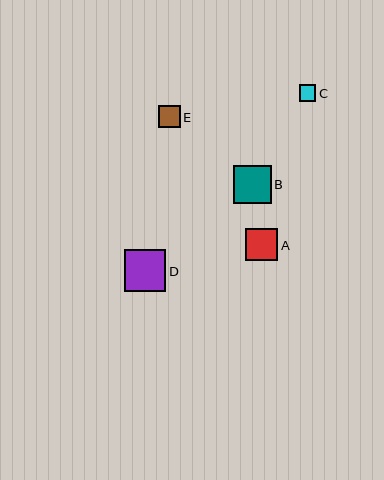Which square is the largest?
Square D is the largest with a size of approximately 41 pixels.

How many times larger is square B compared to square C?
Square B is approximately 2.2 times the size of square C.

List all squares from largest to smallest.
From largest to smallest: D, B, A, E, C.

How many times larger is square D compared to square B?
Square D is approximately 1.1 times the size of square B.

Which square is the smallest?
Square C is the smallest with a size of approximately 17 pixels.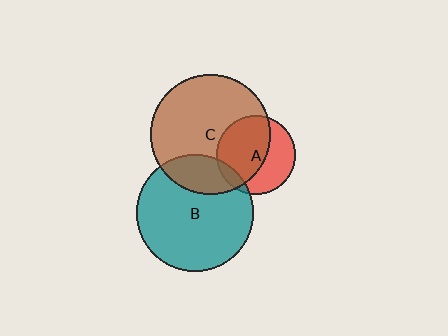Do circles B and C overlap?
Yes.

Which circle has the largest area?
Circle C (brown).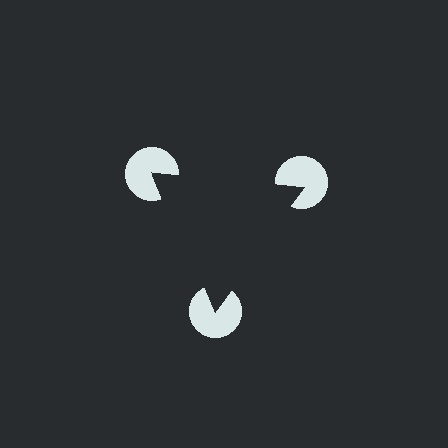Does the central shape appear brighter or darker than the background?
It typically appears slightly darker than the background, even though no actual brightness change is drawn.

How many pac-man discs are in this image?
There are 3 — one at each vertex of the illusory triangle.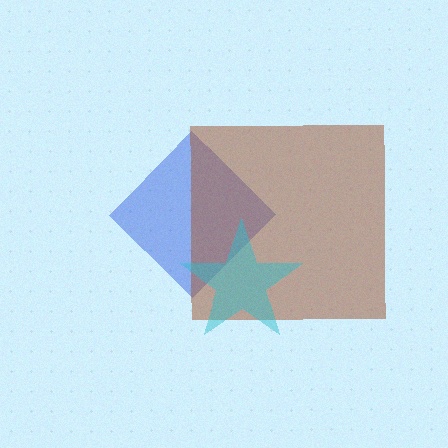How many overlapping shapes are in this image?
There are 3 overlapping shapes in the image.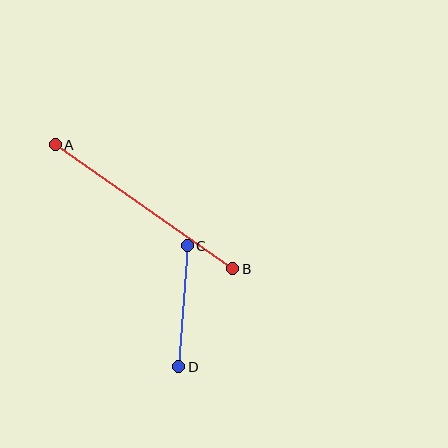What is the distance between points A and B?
The distance is approximately 217 pixels.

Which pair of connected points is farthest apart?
Points A and B are farthest apart.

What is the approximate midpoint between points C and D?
The midpoint is at approximately (183, 306) pixels.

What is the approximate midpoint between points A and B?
The midpoint is at approximately (144, 207) pixels.